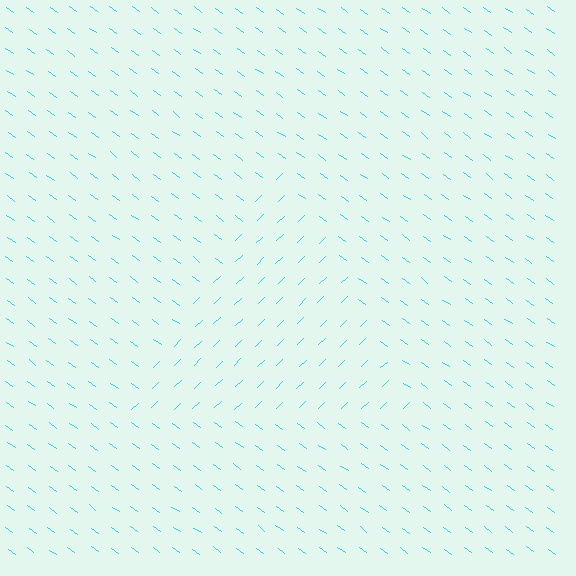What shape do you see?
I see a triangle.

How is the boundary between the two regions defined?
The boundary is defined purely by a change in line orientation (approximately 78 degrees difference). All lines are the same color and thickness.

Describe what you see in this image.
The image is filled with small cyan line segments. A triangle region in the image has lines oriented differently from the surrounding lines, creating a visible texture boundary.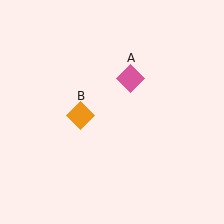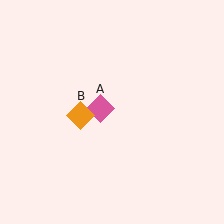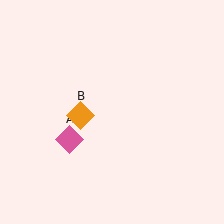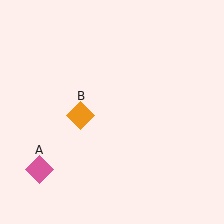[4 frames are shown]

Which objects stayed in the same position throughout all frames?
Orange diamond (object B) remained stationary.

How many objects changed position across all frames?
1 object changed position: pink diamond (object A).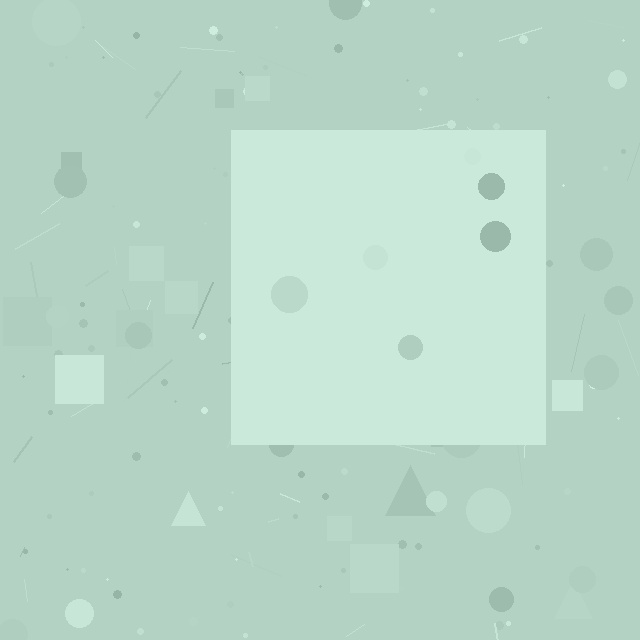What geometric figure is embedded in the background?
A square is embedded in the background.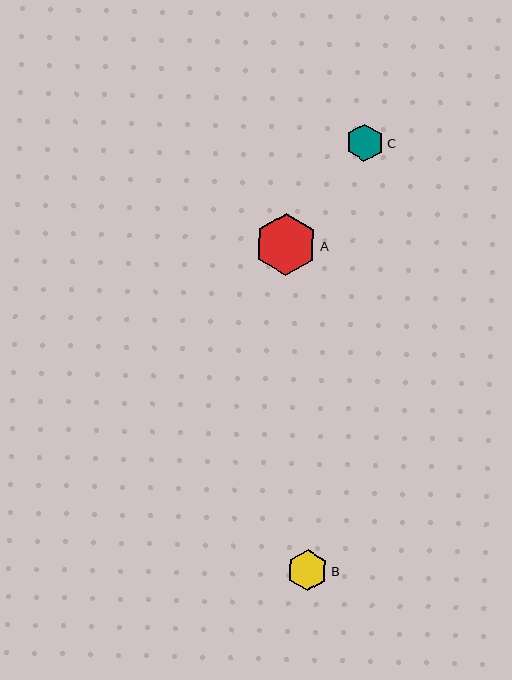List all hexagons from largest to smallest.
From largest to smallest: A, B, C.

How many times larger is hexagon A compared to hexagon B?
Hexagon A is approximately 1.5 times the size of hexagon B.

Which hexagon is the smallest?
Hexagon C is the smallest with a size of approximately 37 pixels.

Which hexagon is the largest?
Hexagon A is the largest with a size of approximately 62 pixels.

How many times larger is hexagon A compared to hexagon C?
Hexagon A is approximately 1.7 times the size of hexagon C.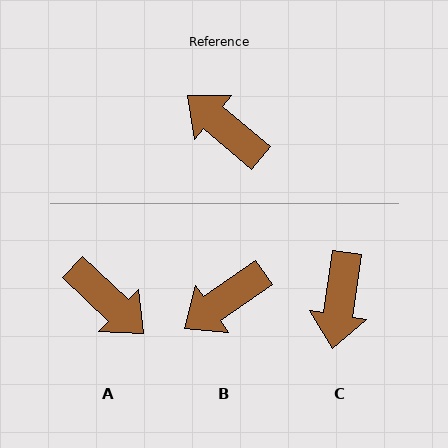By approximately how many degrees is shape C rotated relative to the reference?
Approximately 122 degrees counter-clockwise.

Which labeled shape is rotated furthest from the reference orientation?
A, about 177 degrees away.